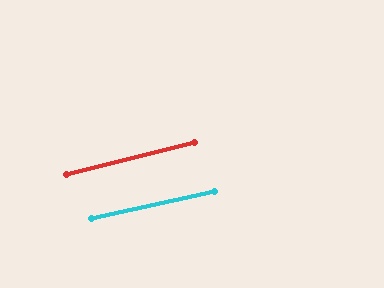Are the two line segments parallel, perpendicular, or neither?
Parallel — their directions differ by only 1.6°.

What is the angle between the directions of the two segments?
Approximately 2 degrees.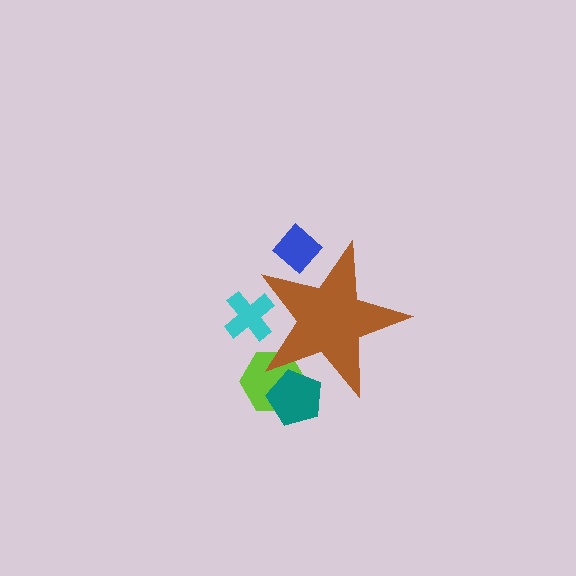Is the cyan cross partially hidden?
Yes, the cyan cross is partially hidden behind the brown star.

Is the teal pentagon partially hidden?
Yes, the teal pentagon is partially hidden behind the brown star.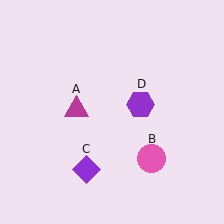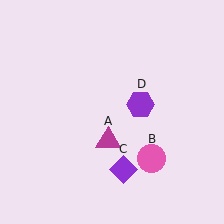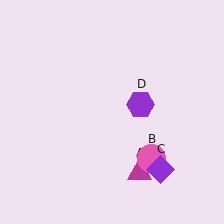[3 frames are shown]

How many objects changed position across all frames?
2 objects changed position: magenta triangle (object A), purple diamond (object C).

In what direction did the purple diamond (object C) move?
The purple diamond (object C) moved right.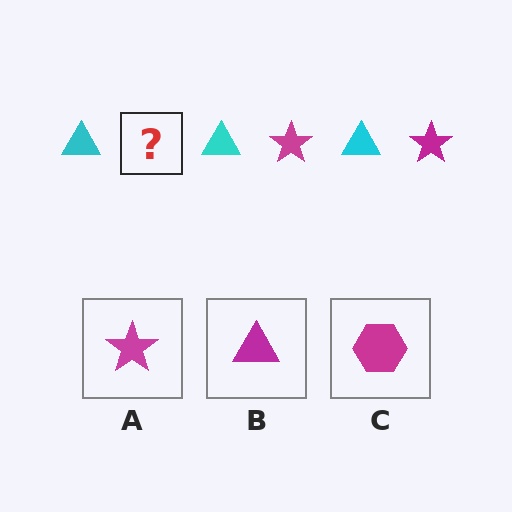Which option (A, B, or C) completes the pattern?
A.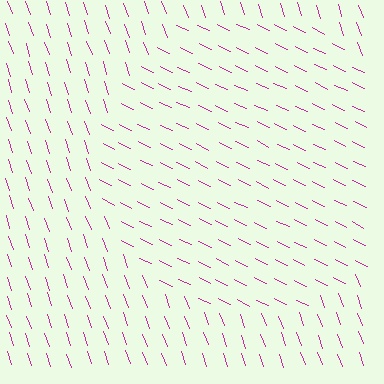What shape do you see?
I see a circle.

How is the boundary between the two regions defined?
The boundary is defined purely by a change in line orientation (approximately 45 degrees difference). All lines are the same color and thickness.